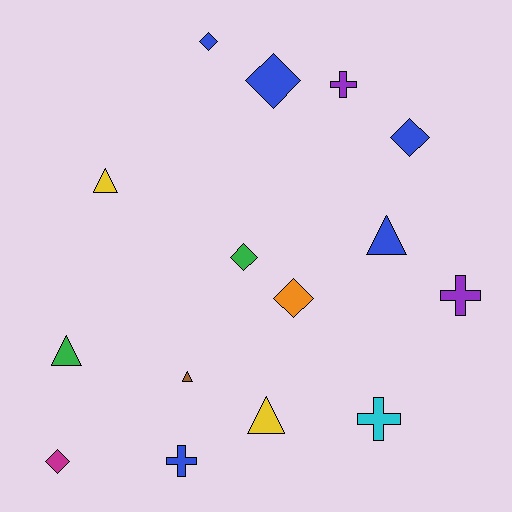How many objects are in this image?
There are 15 objects.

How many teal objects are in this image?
There are no teal objects.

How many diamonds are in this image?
There are 6 diamonds.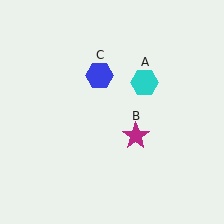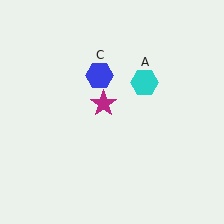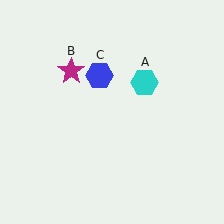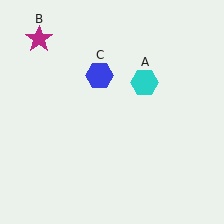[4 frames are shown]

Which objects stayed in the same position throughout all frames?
Cyan hexagon (object A) and blue hexagon (object C) remained stationary.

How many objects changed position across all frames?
1 object changed position: magenta star (object B).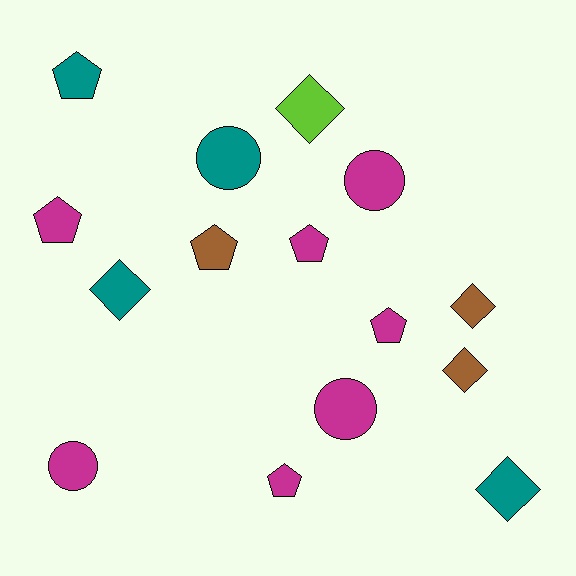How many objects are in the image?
There are 15 objects.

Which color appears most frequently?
Magenta, with 7 objects.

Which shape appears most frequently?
Pentagon, with 6 objects.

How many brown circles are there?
There are no brown circles.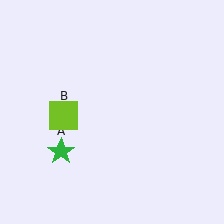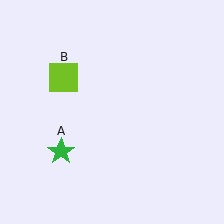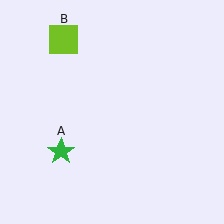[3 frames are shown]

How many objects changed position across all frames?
1 object changed position: lime square (object B).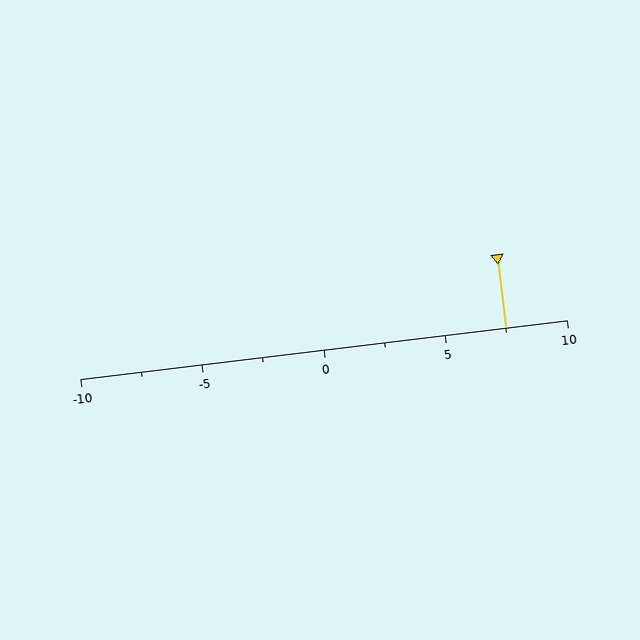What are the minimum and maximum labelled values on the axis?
The axis runs from -10 to 10.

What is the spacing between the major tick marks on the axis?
The major ticks are spaced 5 apart.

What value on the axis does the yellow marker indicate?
The marker indicates approximately 7.5.